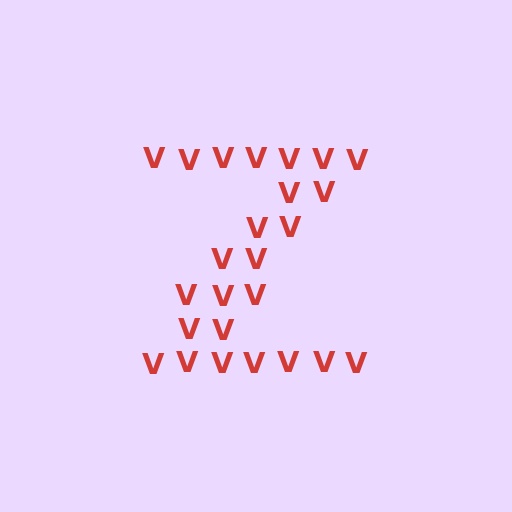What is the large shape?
The large shape is the letter Z.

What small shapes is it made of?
It is made of small letter V's.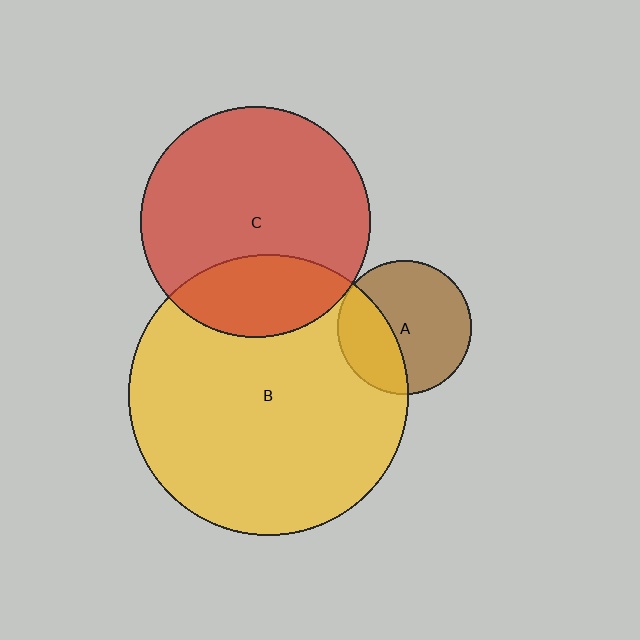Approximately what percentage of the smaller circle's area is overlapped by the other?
Approximately 35%.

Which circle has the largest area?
Circle B (yellow).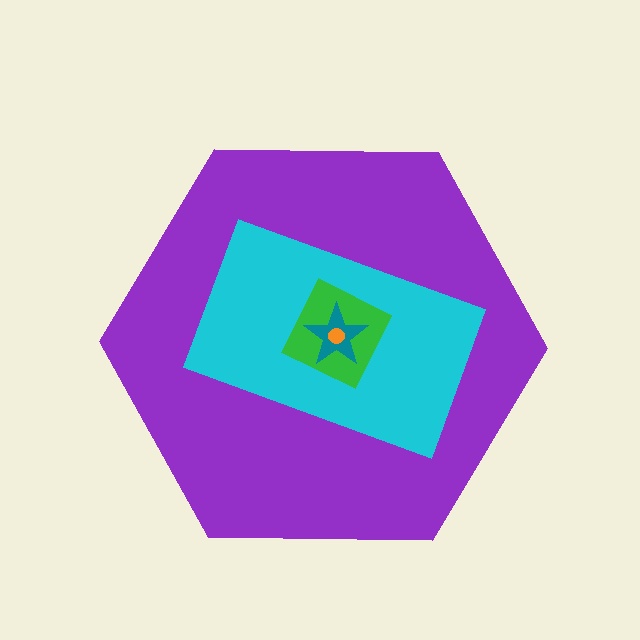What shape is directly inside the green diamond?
The teal star.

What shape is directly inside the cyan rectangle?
The green diamond.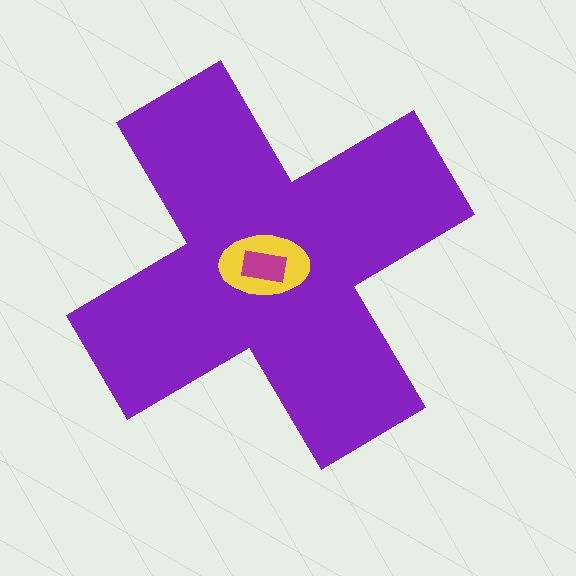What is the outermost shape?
The purple cross.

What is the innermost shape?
The magenta rectangle.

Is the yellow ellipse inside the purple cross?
Yes.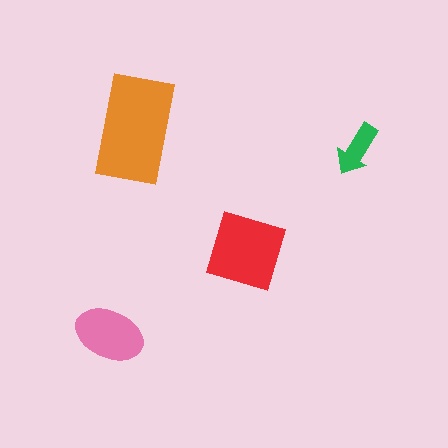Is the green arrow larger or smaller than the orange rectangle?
Smaller.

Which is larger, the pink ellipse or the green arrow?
The pink ellipse.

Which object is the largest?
The orange rectangle.